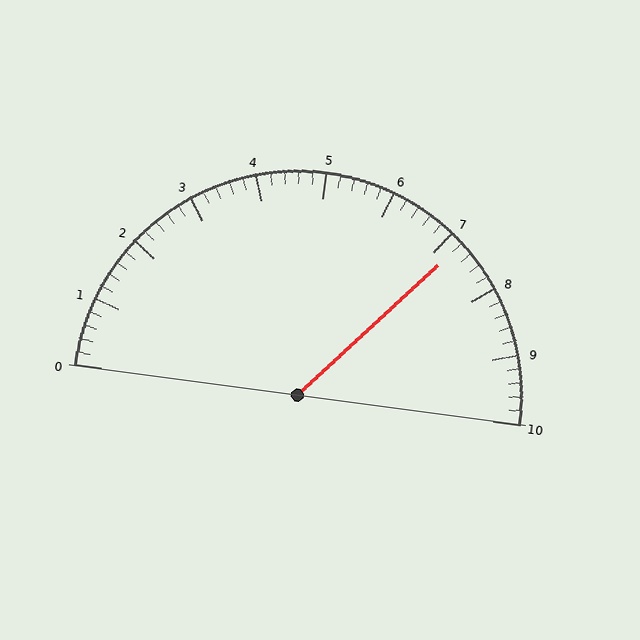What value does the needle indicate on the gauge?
The needle indicates approximately 7.2.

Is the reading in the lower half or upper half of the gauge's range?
The reading is in the upper half of the range (0 to 10).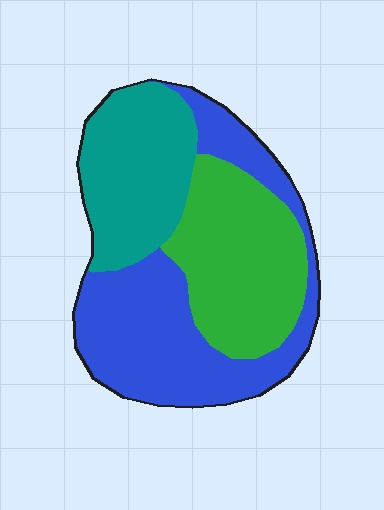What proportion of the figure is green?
Green covers around 30% of the figure.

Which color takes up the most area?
Blue, at roughly 40%.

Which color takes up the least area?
Teal, at roughly 25%.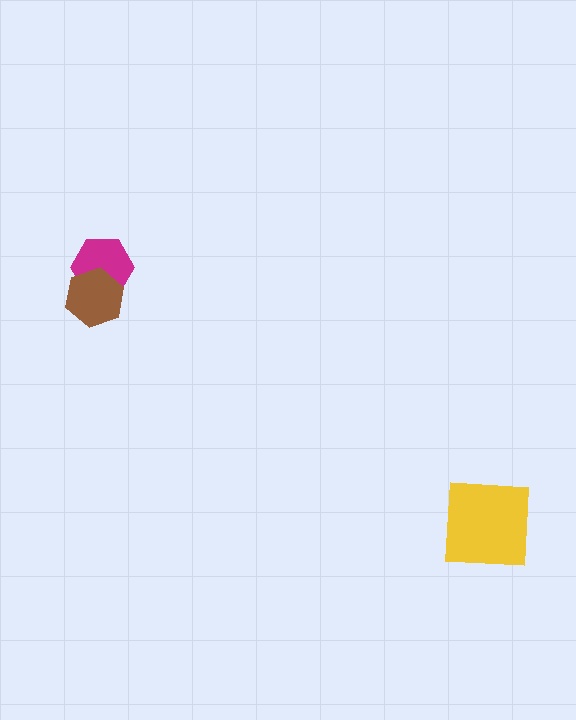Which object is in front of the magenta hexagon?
The brown hexagon is in front of the magenta hexagon.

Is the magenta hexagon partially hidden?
Yes, it is partially covered by another shape.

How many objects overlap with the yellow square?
0 objects overlap with the yellow square.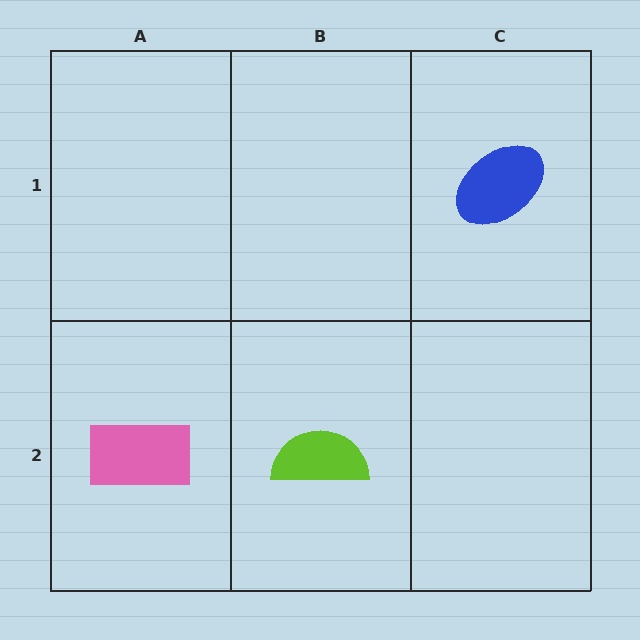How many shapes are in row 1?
1 shape.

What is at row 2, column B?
A lime semicircle.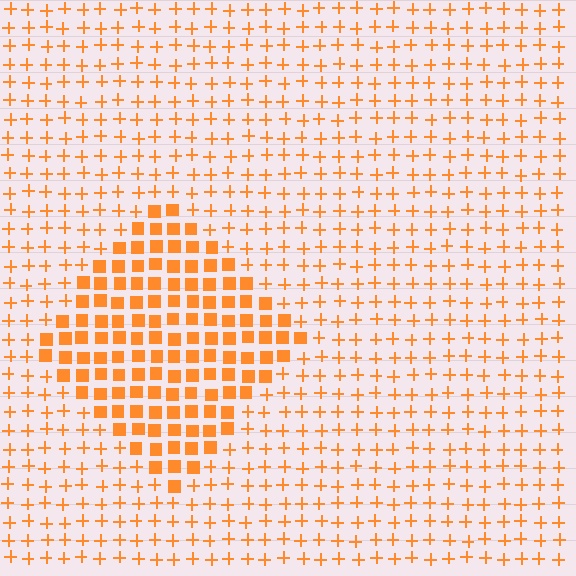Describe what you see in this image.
The image is filled with small orange elements arranged in a uniform grid. A diamond-shaped region contains squares, while the surrounding area contains plus signs. The boundary is defined purely by the change in element shape.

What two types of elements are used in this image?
The image uses squares inside the diamond region and plus signs outside it.